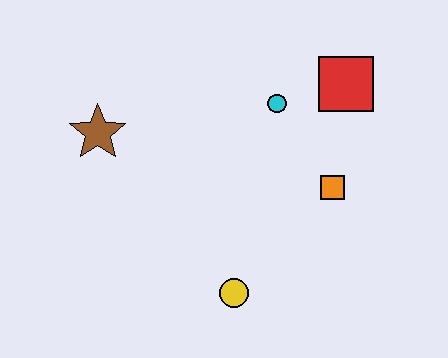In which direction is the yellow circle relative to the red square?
The yellow circle is below the red square.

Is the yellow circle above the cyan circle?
No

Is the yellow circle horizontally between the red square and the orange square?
No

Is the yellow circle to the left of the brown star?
No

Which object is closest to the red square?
The cyan circle is closest to the red square.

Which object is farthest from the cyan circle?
The yellow circle is farthest from the cyan circle.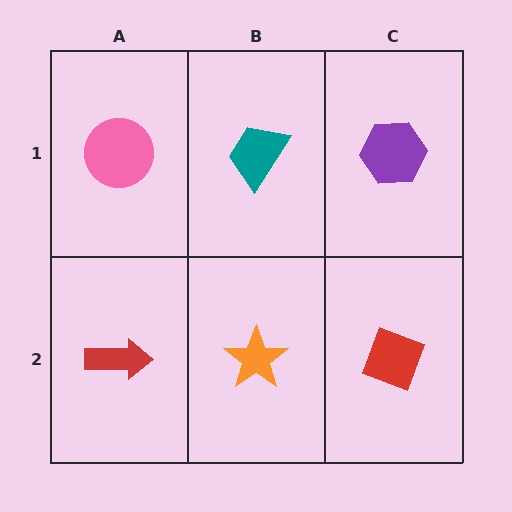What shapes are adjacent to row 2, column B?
A teal trapezoid (row 1, column B), a red arrow (row 2, column A), a red diamond (row 2, column C).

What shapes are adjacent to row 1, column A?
A red arrow (row 2, column A), a teal trapezoid (row 1, column B).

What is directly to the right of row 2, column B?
A red diamond.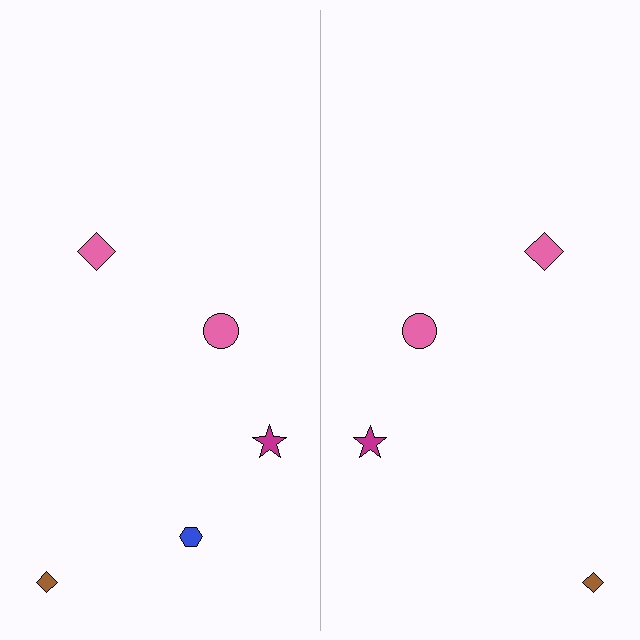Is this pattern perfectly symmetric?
No, the pattern is not perfectly symmetric. A blue hexagon is missing from the right side.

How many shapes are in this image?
There are 9 shapes in this image.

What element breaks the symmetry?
A blue hexagon is missing from the right side.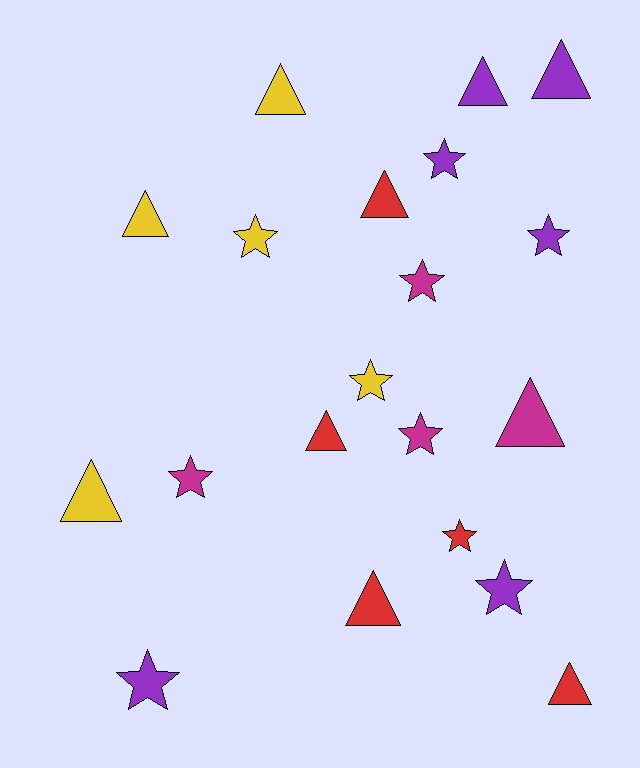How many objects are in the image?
There are 20 objects.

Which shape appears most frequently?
Star, with 10 objects.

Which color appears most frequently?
Purple, with 6 objects.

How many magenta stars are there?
There are 3 magenta stars.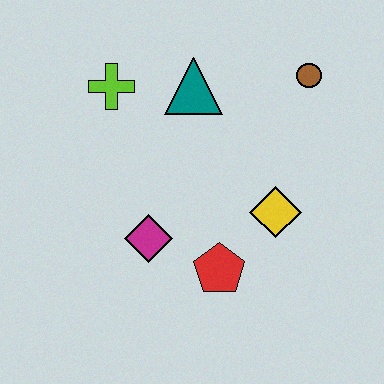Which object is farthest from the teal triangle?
The red pentagon is farthest from the teal triangle.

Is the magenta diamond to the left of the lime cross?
No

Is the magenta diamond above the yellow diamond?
No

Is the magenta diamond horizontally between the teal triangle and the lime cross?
Yes